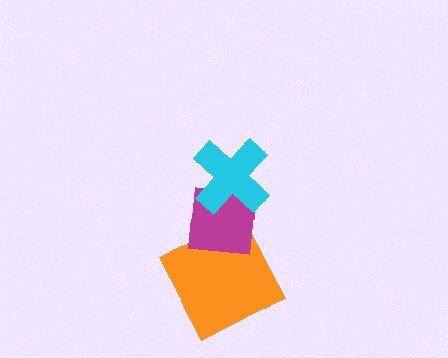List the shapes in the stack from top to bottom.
From top to bottom: the cyan cross, the magenta square, the orange square.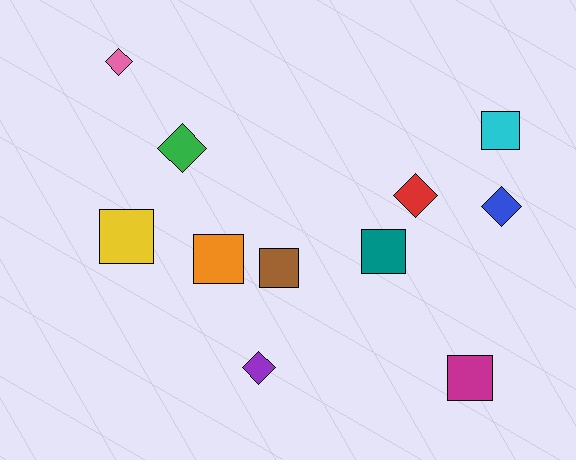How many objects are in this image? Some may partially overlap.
There are 11 objects.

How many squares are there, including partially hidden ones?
There are 6 squares.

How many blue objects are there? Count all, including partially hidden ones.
There is 1 blue object.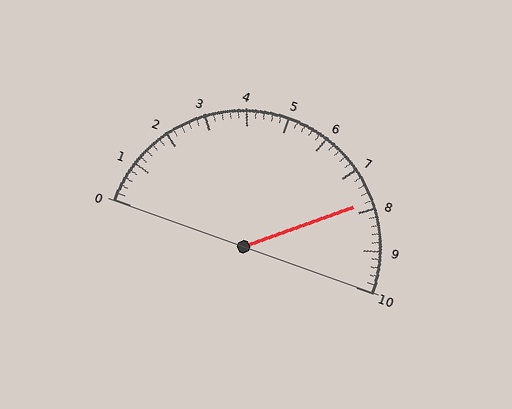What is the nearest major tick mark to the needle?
The nearest major tick mark is 8.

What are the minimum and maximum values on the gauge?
The gauge ranges from 0 to 10.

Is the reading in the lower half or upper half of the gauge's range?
The reading is in the upper half of the range (0 to 10).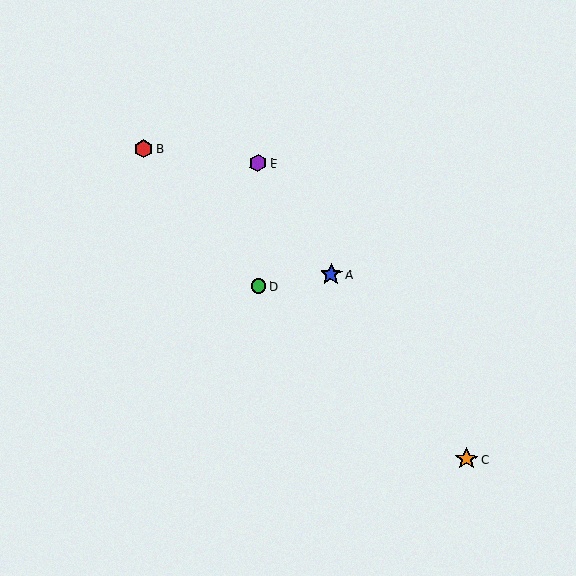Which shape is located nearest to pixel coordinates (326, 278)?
The blue star (labeled A) at (331, 275) is nearest to that location.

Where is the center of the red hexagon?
The center of the red hexagon is at (144, 148).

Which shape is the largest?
The orange star (labeled C) is the largest.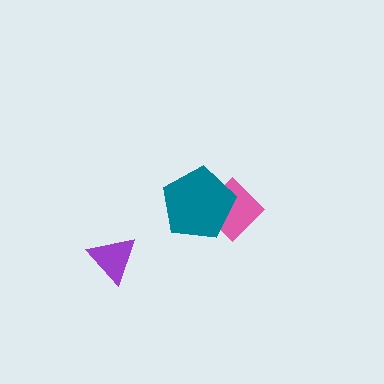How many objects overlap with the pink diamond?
1 object overlaps with the pink diamond.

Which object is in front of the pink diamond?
The teal pentagon is in front of the pink diamond.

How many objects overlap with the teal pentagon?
1 object overlaps with the teal pentagon.